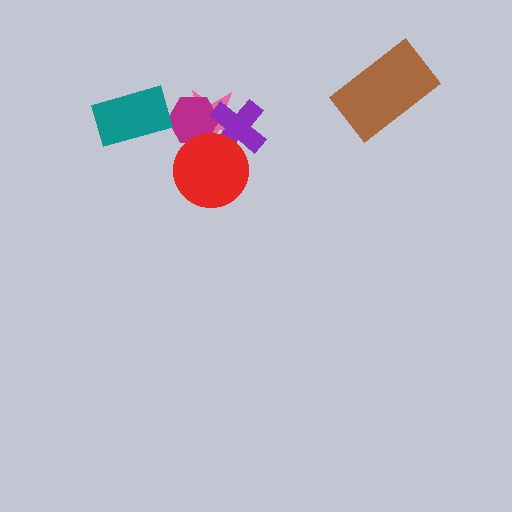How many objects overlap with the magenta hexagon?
3 objects overlap with the magenta hexagon.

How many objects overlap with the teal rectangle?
0 objects overlap with the teal rectangle.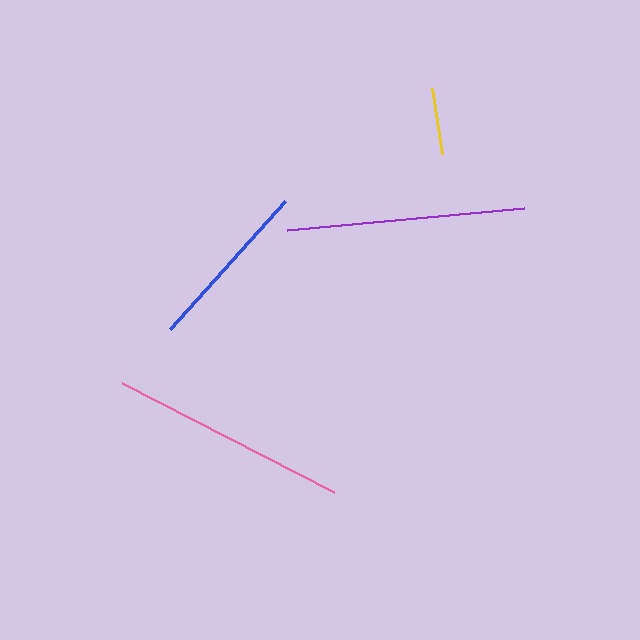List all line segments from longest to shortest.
From longest to shortest: purple, pink, blue, yellow.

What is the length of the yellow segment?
The yellow segment is approximately 66 pixels long.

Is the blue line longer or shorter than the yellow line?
The blue line is longer than the yellow line.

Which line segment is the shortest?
The yellow line is the shortest at approximately 66 pixels.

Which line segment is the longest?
The purple line is the longest at approximately 239 pixels.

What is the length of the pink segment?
The pink segment is approximately 238 pixels long.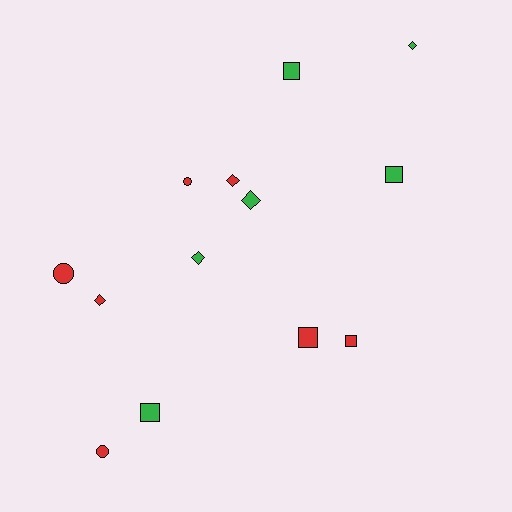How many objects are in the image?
There are 13 objects.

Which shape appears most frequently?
Diamond, with 5 objects.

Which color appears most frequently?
Red, with 7 objects.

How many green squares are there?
There are 3 green squares.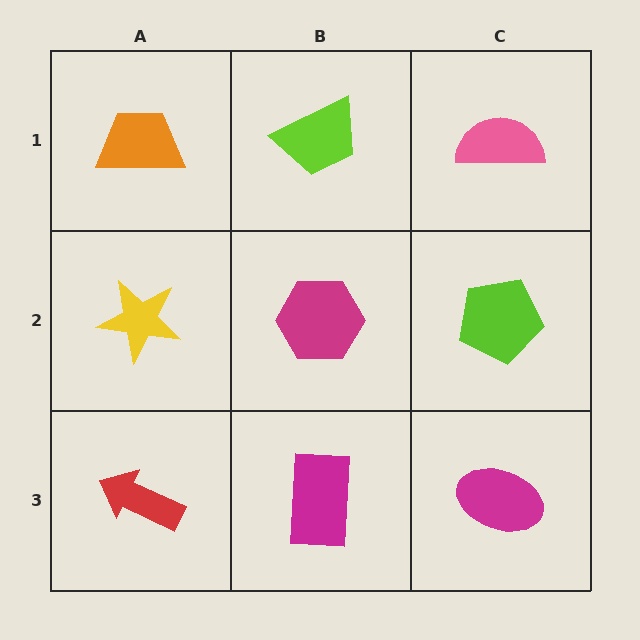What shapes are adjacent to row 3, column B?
A magenta hexagon (row 2, column B), a red arrow (row 3, column A), a magenta ellipse (row 3, column C).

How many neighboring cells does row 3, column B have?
3.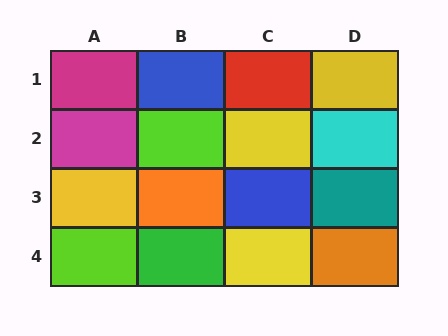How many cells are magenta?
2 cells are magenta.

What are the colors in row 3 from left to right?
Yellow, orange, blue, teal.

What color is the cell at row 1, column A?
Magenta.